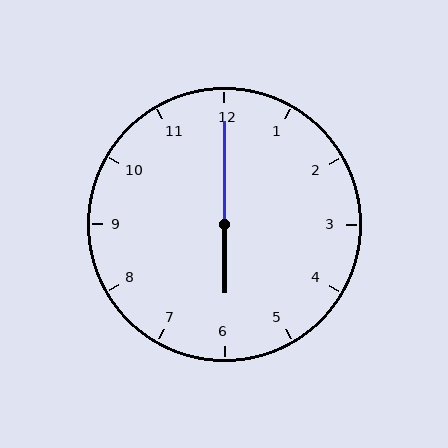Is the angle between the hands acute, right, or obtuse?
It is obtuse.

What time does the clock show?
6:00.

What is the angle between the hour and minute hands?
Approximately 180 degrees.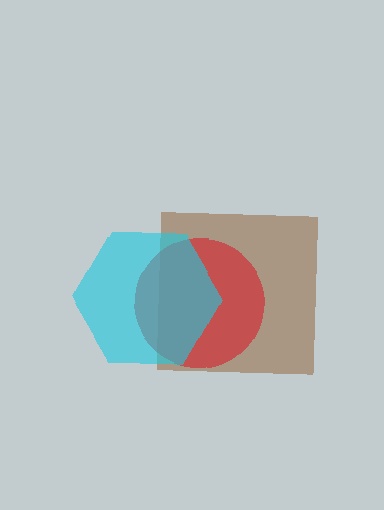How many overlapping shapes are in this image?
There are 3 overlapping shapes in the image.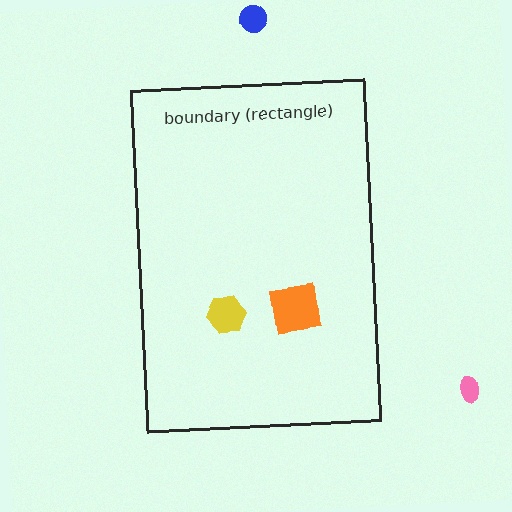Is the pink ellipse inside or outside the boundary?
Outside.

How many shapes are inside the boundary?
2 inside, 2 outside.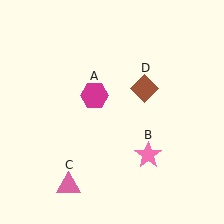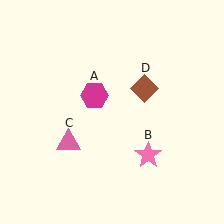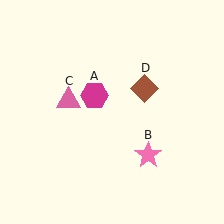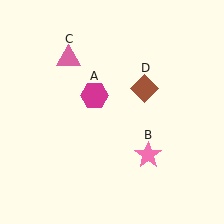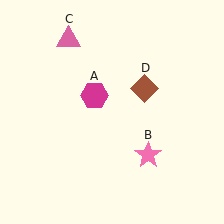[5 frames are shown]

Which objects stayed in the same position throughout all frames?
Magenta hexagon (object A) and pink star (object B) and brown diamond (object D) remained stationary.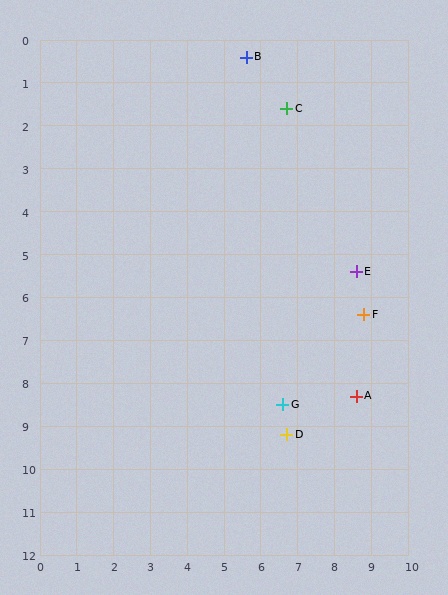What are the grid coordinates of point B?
Point B is at approximately (5.6, 0.4).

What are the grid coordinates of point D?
Point D is at approximately (6.7, 9.2).